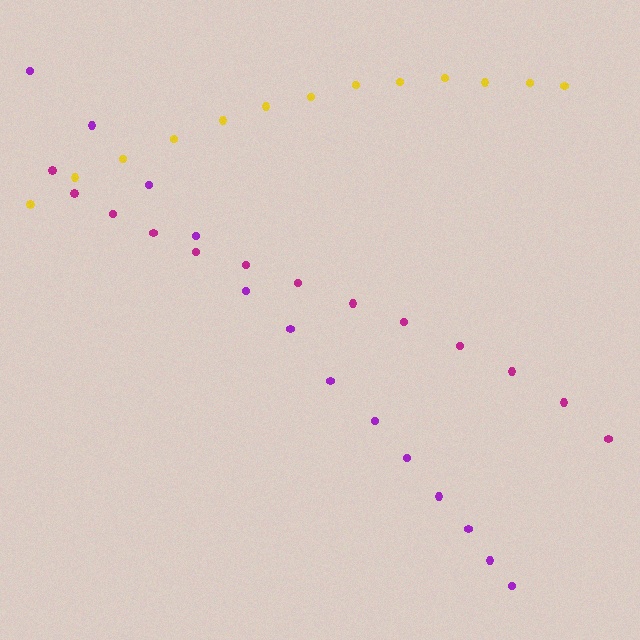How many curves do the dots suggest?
There are 3 distinct paths.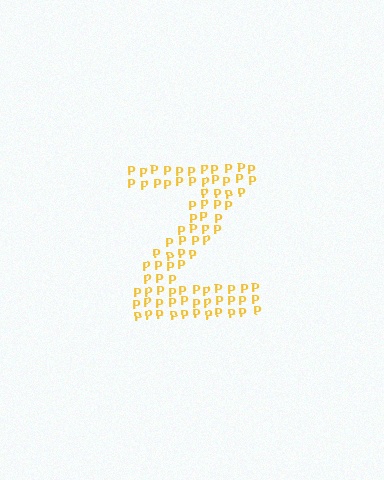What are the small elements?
The small elements are letter P's.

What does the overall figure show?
The overall figure shows the letter Z.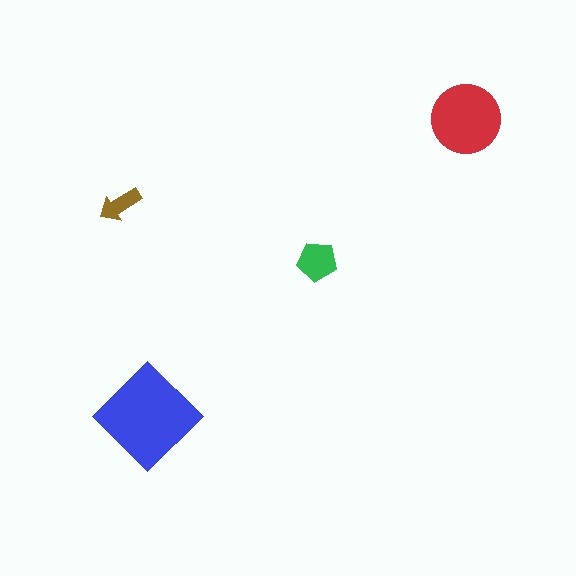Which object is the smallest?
The brown arrow.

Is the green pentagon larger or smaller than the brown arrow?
Larger.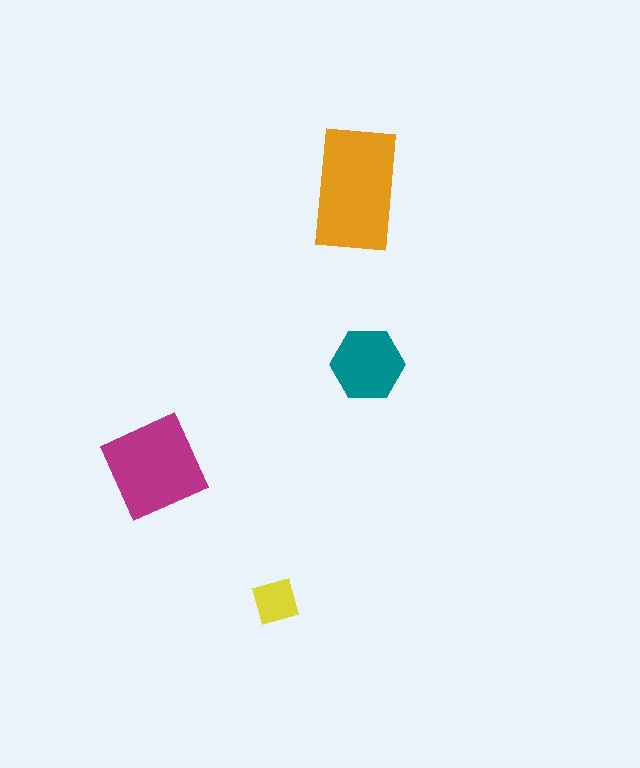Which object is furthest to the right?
The teal hexagon is rightmost.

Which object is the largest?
The orange rectangle.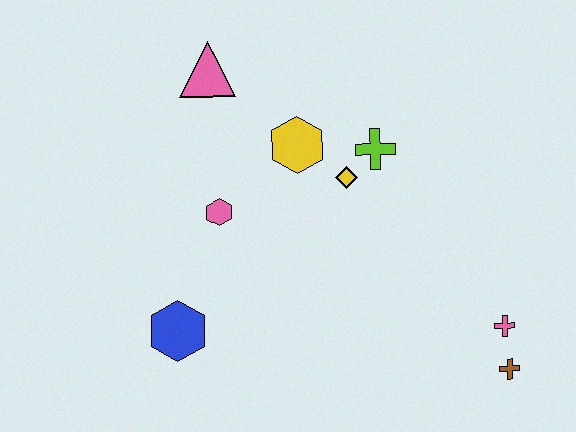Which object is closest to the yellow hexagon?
The yellow diamond is closest to the yellow hexagon.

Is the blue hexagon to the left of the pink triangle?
Yes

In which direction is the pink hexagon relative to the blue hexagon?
The pink hexagon is above the blue hexagon.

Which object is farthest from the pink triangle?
The brown cross is farthest from the pink triangle.